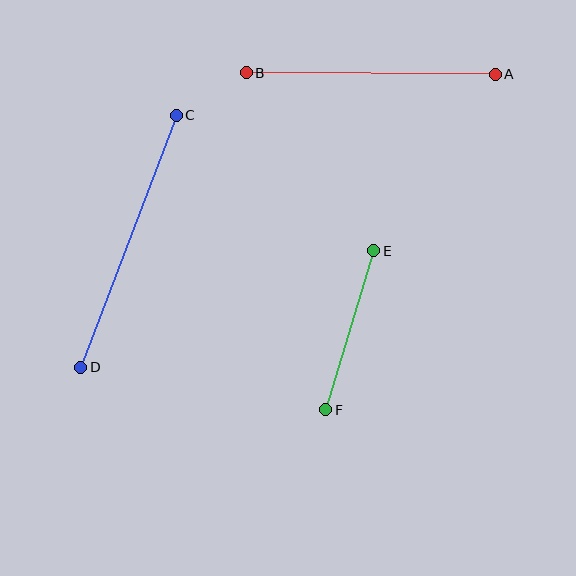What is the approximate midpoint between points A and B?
The midpoint is at approximately (371, 74) pixels.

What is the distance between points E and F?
The distance is approximately 166 pixels.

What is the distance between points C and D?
The distance is approximately 269 pixels.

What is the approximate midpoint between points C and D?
The midpoint is at approximately (129, 241) pixels.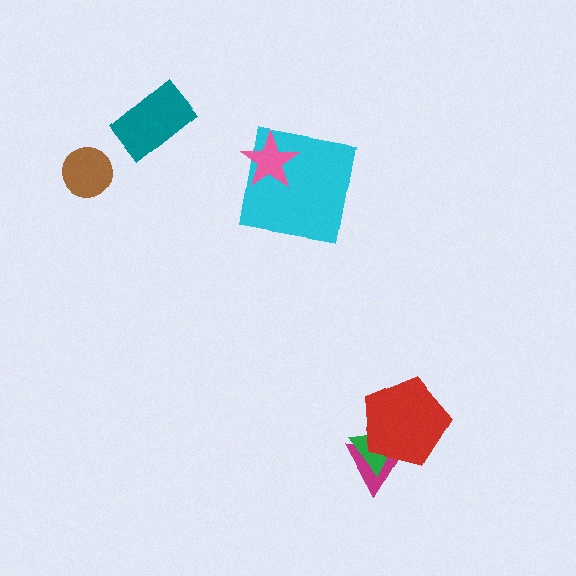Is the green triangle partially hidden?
Yes, it is partially covered by another shape.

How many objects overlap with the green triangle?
2 objects overlap with the green triangle.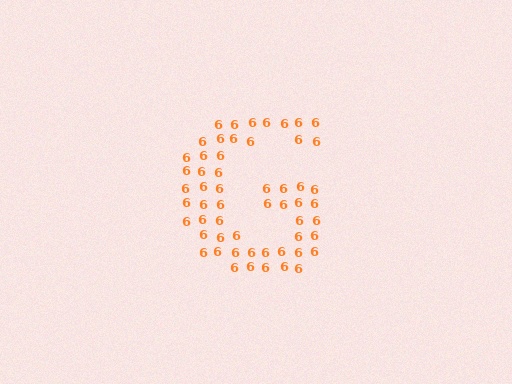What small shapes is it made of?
It is made of small digit 6's.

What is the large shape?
The large shape is the letter G.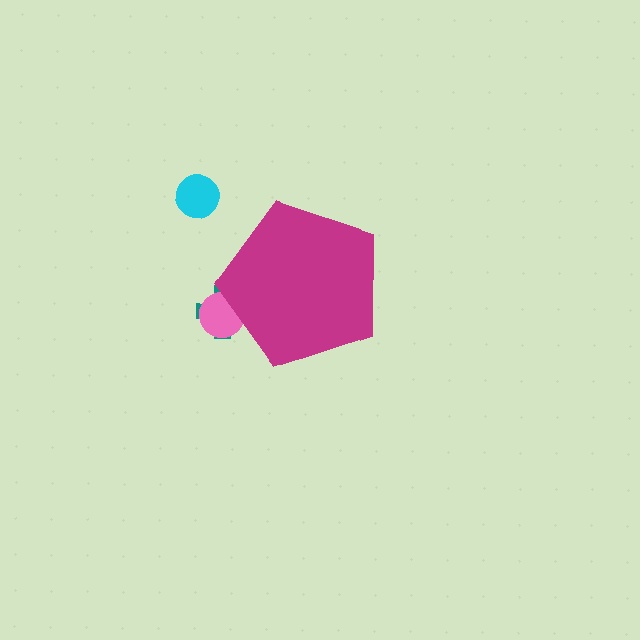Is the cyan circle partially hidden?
No, the cyan circle is fully visible.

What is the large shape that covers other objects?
A magenta pentagon.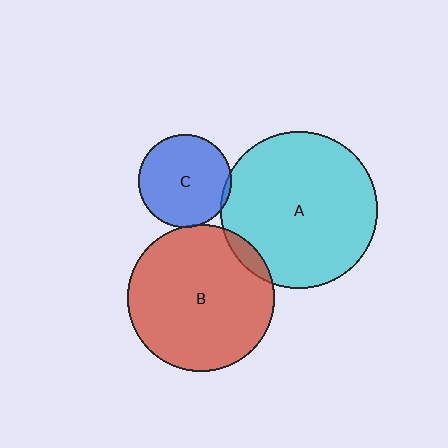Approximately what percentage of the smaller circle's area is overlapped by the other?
Approximately 5%.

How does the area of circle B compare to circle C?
Approximately 2.5 times.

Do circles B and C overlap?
Yes.